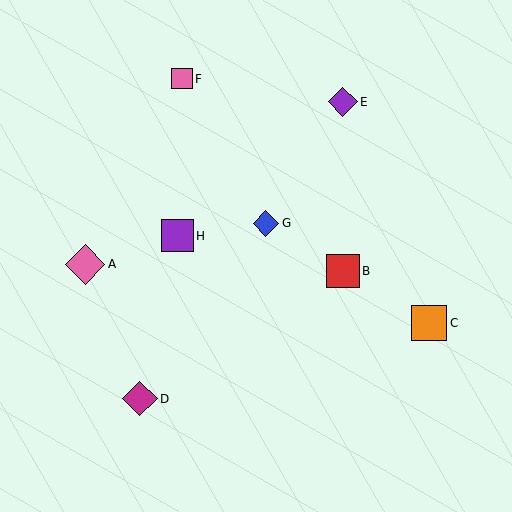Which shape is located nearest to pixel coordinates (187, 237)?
The purple square (labeled H) at (178, 236) is nearest to that location.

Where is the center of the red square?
The center of the red square is at (343, 271).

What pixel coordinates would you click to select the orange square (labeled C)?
Click at (429, 323) to select the orange square C.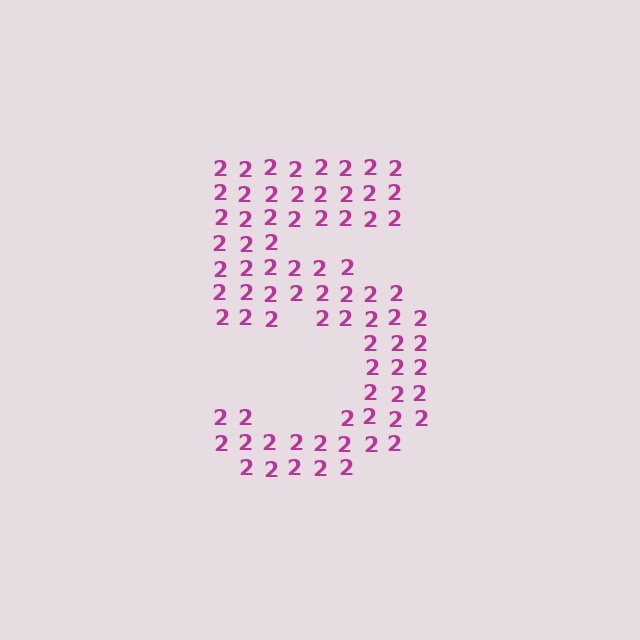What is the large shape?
The large shape is the digit 5.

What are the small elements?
The small elements are digit 2's.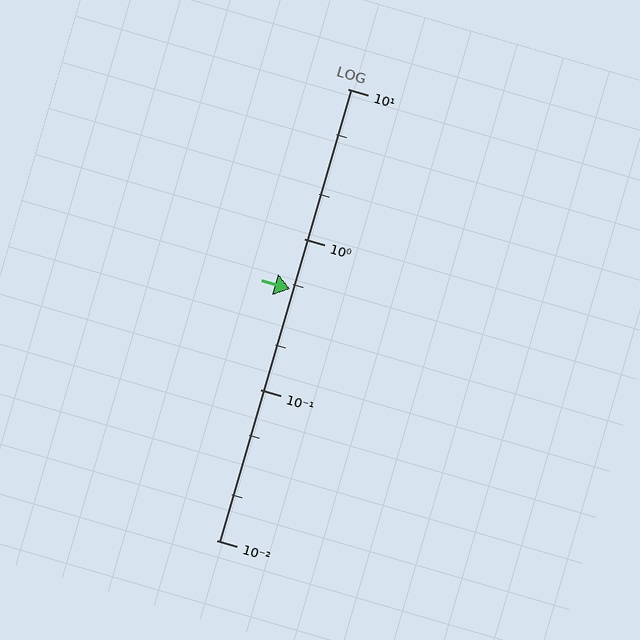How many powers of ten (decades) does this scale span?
The scale spans 3 decades, from 0.01 to 10.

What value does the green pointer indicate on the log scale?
The pointer indicates approximately 0.47.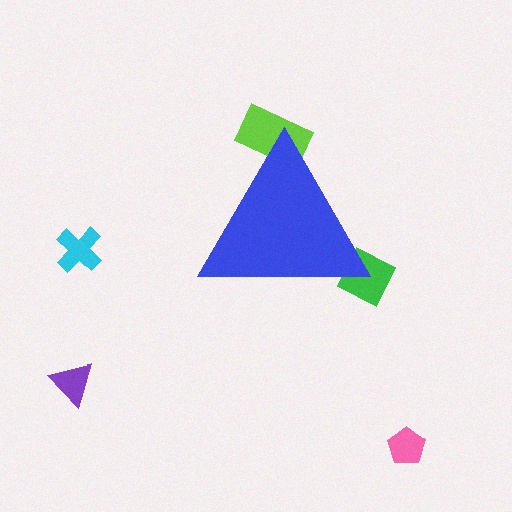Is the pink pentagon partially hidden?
No, the pink pentagon is fully visible.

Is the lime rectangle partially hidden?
Yes, the lime rectangle is partially hidden behind the blue triangle.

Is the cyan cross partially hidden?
No, the cyan cross is fully visible.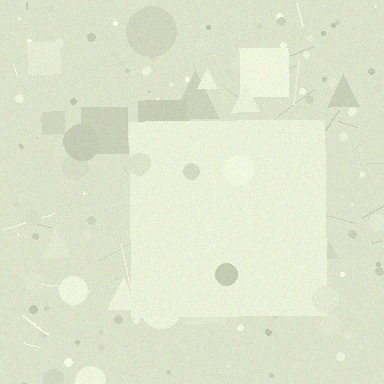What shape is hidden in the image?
A square is hidden in the image.